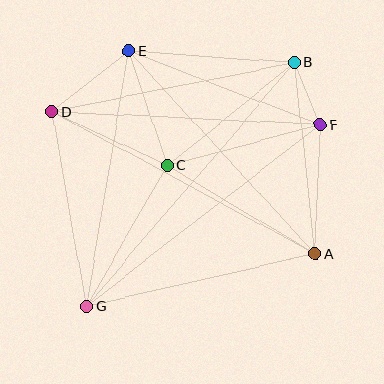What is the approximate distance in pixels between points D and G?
The distance between D and G is approximately 197 pixels.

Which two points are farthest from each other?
Points B and G are farthest from each other.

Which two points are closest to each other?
Points B and F are closest to each other.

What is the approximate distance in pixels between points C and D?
The distance between C and D is approximately 127 pixels.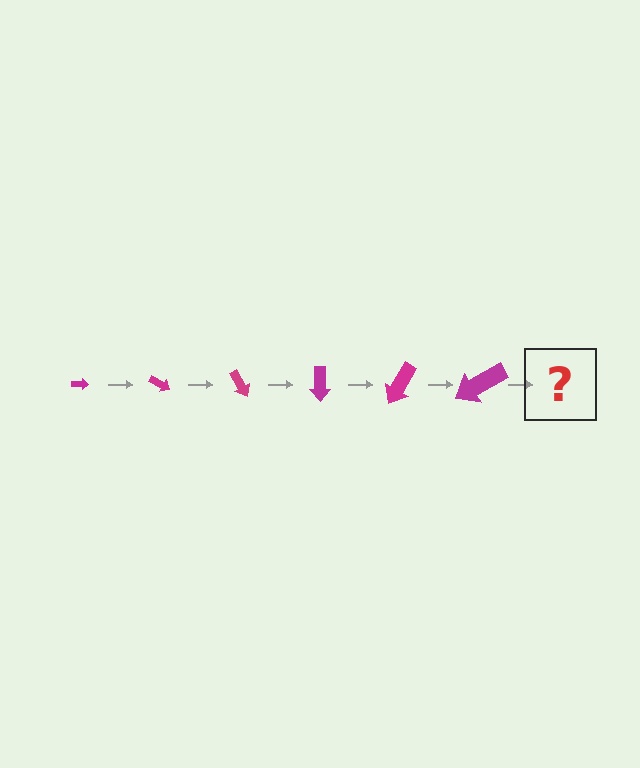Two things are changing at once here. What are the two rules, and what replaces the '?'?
The two rules are that the arrow grows larger each step and it rotates 30 degrees each step. The '?' should be an arrow, larger than the previous one and rotated 180 degrees from the start.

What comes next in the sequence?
The next element should be an arrow, larger than the previous one and rotated 180 degrees from the start.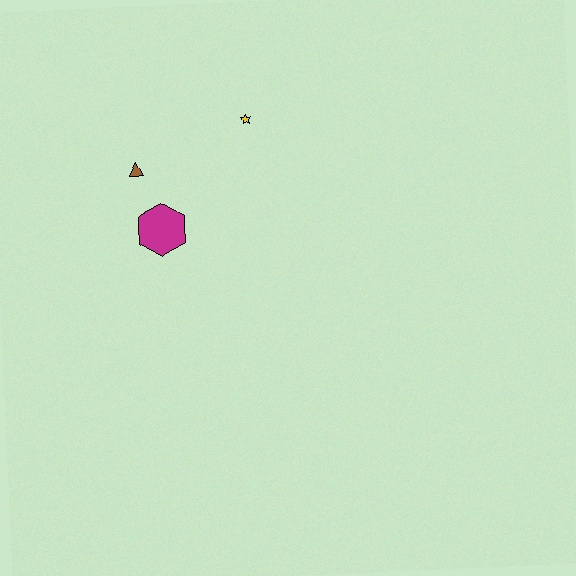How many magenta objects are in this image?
There is 1 magenta object.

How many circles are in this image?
There are no circles.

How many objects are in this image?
There are 3 objects.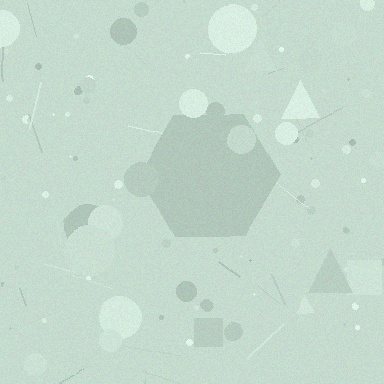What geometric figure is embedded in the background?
A hexagon is embedded in the background.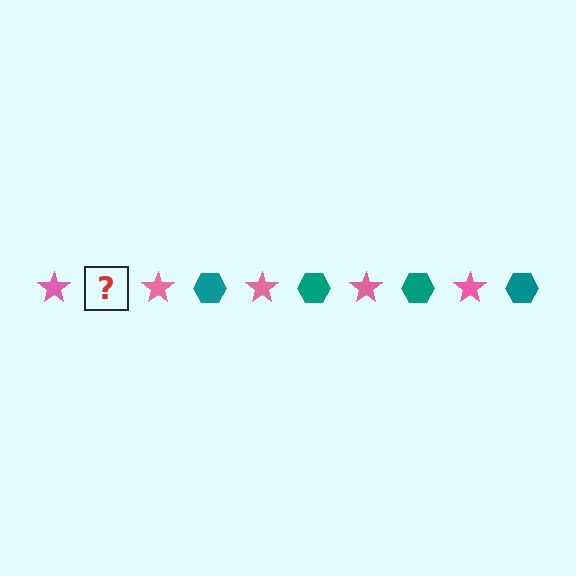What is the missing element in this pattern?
The missing element is a teal hexagon.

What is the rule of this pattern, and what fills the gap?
The rule is that the pattern alternates between pink star and teal hexagon. The gap should be filled with a teal hexagon.